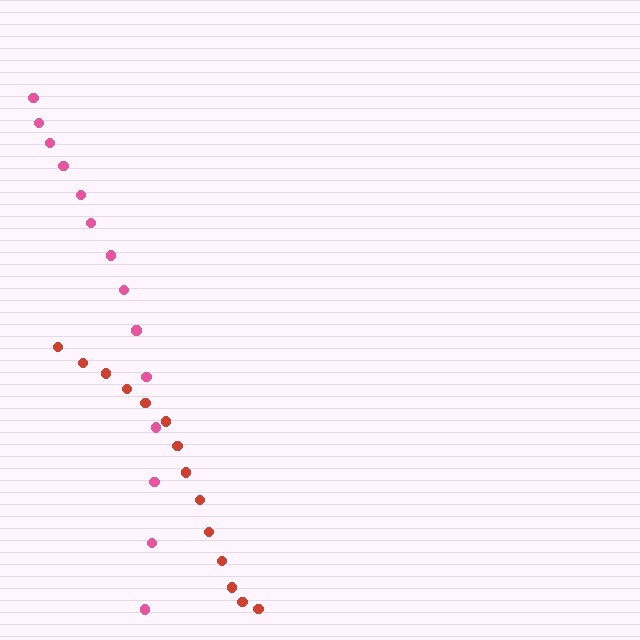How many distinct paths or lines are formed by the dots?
There are 2 distinct paths.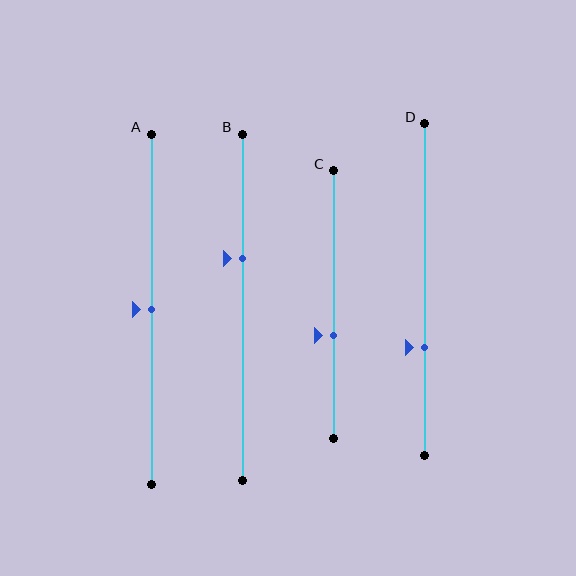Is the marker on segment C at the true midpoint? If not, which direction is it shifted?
No, the marker on segment C is shifted downward by about 11% of the segment length.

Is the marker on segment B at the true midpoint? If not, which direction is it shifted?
No, the marker on segment B is shifted upward by about 14% of the segment length.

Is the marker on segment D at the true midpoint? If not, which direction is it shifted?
No, the marker on segment D is shifted downward by about 18% of the segment length.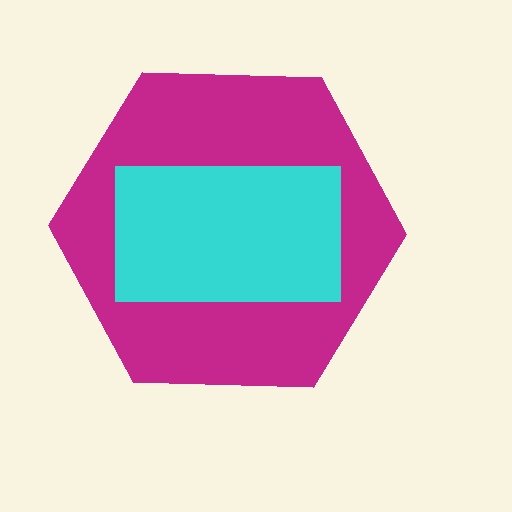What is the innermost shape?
The cyan rectangle.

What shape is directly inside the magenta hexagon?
The cyan rectangle.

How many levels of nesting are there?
2.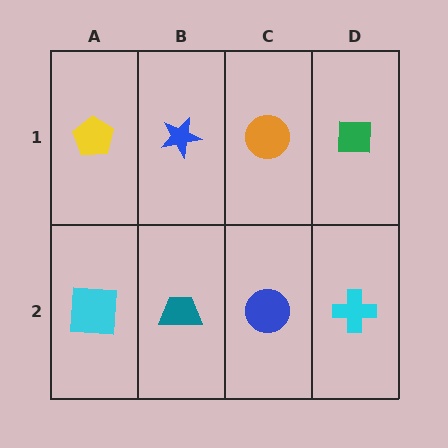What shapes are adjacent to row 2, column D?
A green square (row 1, column D), a blue circle (row 2, column C).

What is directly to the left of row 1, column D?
An orange circle.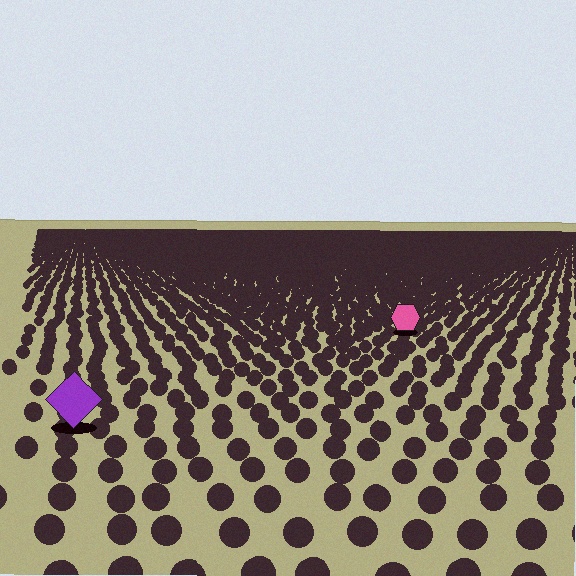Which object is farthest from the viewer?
The pink hexagon is farthest from the viewer. It appears smaller and the ground texture around it is denser.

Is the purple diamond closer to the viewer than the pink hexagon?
Yes. The purple diamond is closer — you can tell from the texture gradient: the ground texture is coarser near it.